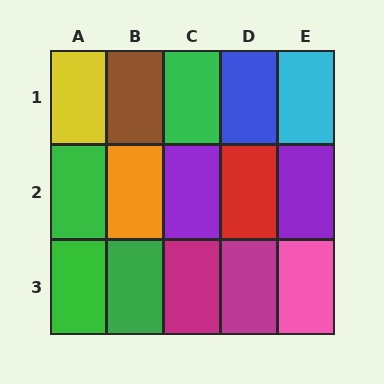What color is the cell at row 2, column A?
Green.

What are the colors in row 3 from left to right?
Green, green, magenta, magenta, pink.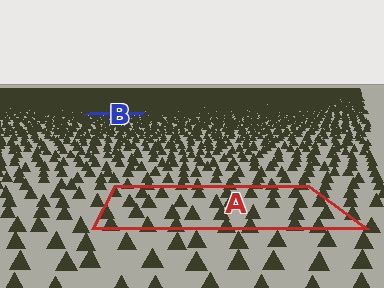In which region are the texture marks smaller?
The texture marks are smaller in region B, because it is farther away.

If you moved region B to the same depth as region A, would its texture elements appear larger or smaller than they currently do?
They would appear larger. At a closer depth, the same texture elements are projected at a bigger on-screen size.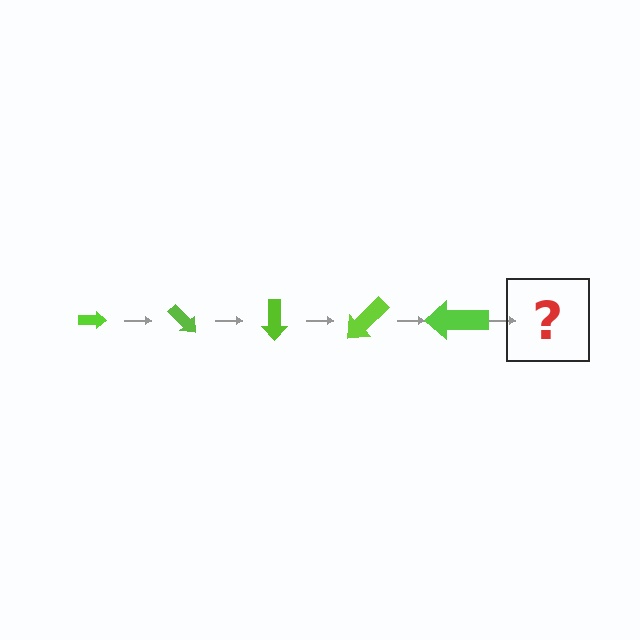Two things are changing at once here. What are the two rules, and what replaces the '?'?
The two rules are that the arrow grows larger each step and it rotates 45 degrees each step. The '?' should be an arrow, larger than the previous one and rotated 225 degrees from the start.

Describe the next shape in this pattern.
It should be an arrow, larger than the previous one and rotated 225 degrees from the start.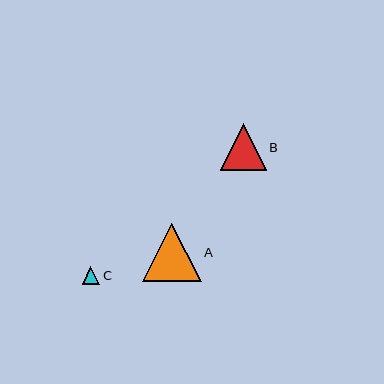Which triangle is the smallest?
Triangle C is the smallest with a size of approximately 18 pixels.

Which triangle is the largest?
Triangle A is the largest with a size of approximately 59 pixels.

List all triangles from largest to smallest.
From largest to smallest: A, B, C.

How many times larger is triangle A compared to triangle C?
Triangle A is approximately 3.3 times the size of triangle C.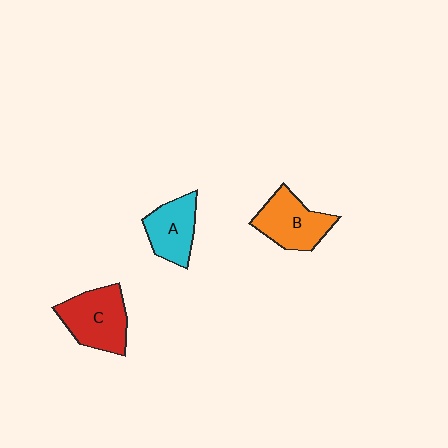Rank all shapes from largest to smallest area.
From largest to smallest: C (red), B (orange), A (cyan).